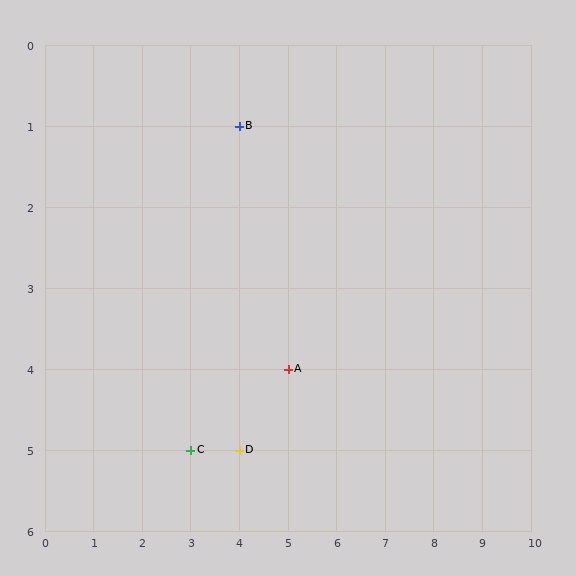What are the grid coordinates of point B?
Point B is at grid coordinates (4, 1).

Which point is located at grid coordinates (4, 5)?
Point D is at (4, 5).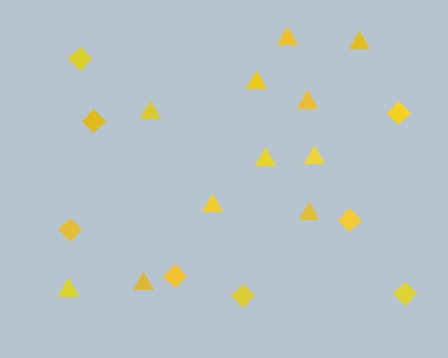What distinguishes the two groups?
There are 2 groups: one group of diamonds (8) and one group of triangles (11).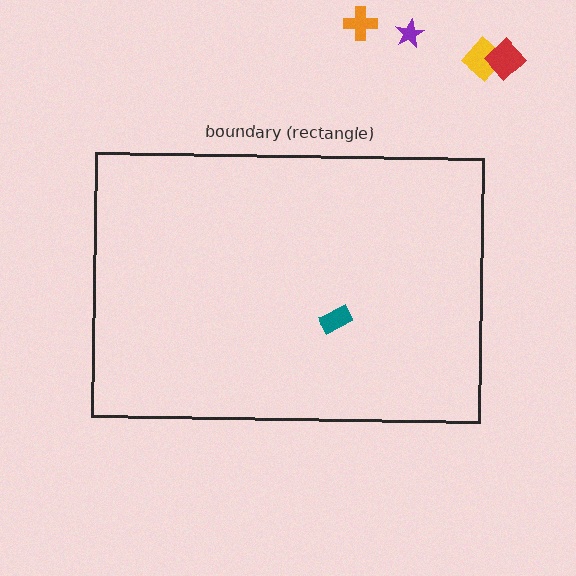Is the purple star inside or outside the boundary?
Outside.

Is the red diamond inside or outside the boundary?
Outside.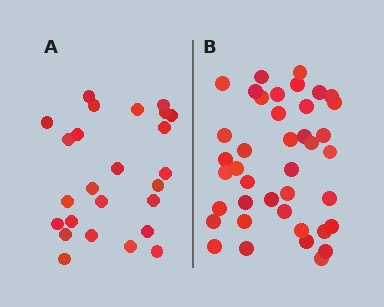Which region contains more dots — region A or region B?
Region B (the right region) has more dots.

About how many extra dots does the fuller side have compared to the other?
Region B has approximately 15 more dots than region A.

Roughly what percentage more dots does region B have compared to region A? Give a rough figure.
About 60% more.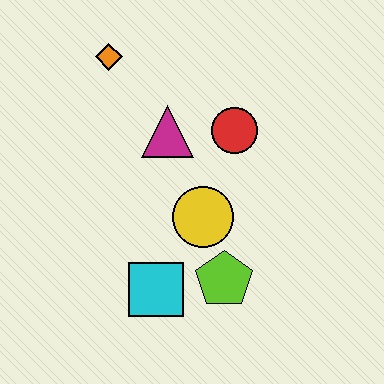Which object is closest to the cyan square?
The lime pentagon is closest to the cyan square.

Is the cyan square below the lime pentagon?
Yes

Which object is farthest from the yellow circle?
The orange diamond is farthest from the yellow circle.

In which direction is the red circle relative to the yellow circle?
The red circle is above the yellow circle.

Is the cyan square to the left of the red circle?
Yes